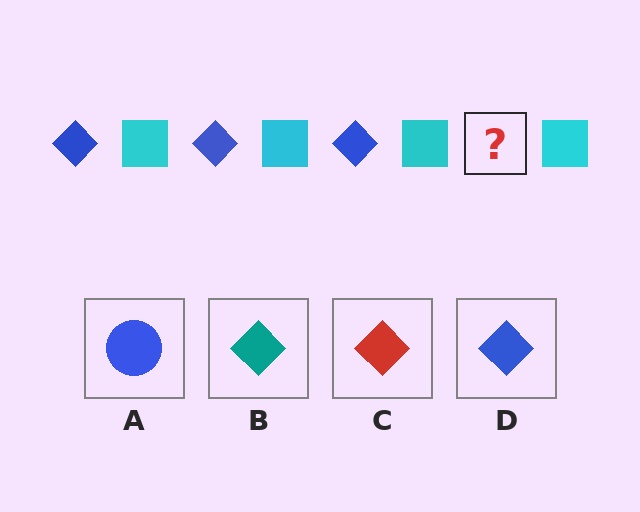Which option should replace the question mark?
Option D.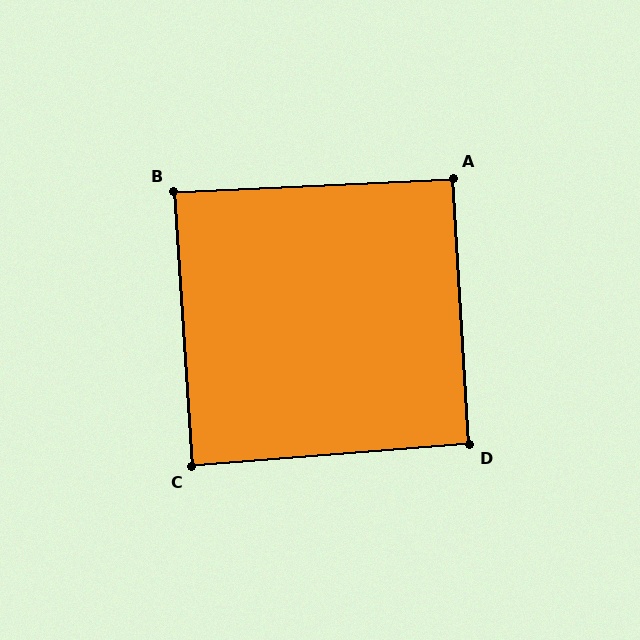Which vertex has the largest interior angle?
D, at approximately 91 degrees.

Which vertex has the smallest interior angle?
B, at approximately 89 degrees.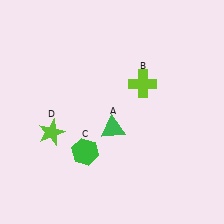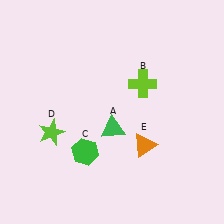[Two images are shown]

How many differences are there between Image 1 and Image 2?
There is 1 difference between the two images.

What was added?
An orange triangle (E) was added in Image 2.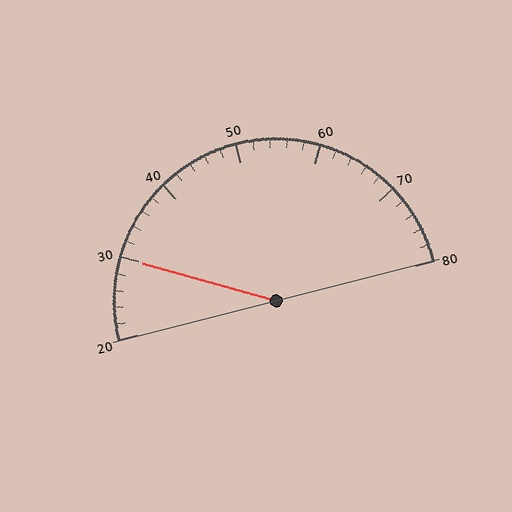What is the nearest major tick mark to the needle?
The nearest major tick mark is 30.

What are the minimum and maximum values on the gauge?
The gauge ranges from 20 to 80.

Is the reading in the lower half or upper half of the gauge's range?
The reading is in the lower half of the range (20 to 80).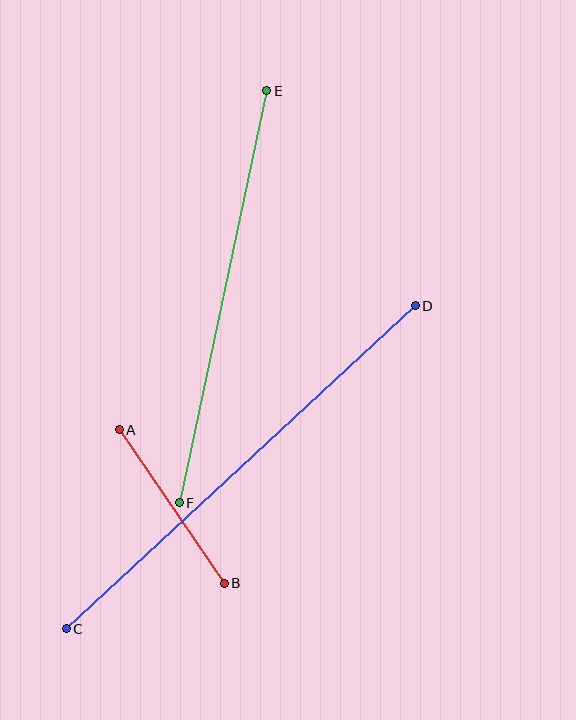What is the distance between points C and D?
The distance is approximately 475 pixels.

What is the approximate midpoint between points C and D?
The midpoint is at approximately (241, 467) pixels.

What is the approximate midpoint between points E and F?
The midpoint is at approximately (223, 297) pixels.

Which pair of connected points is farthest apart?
Points C and D are farthest apart.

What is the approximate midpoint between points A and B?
The midpoint is at approximately (172, 506) pixels.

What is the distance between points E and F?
The distance is approximately 421 pixels.